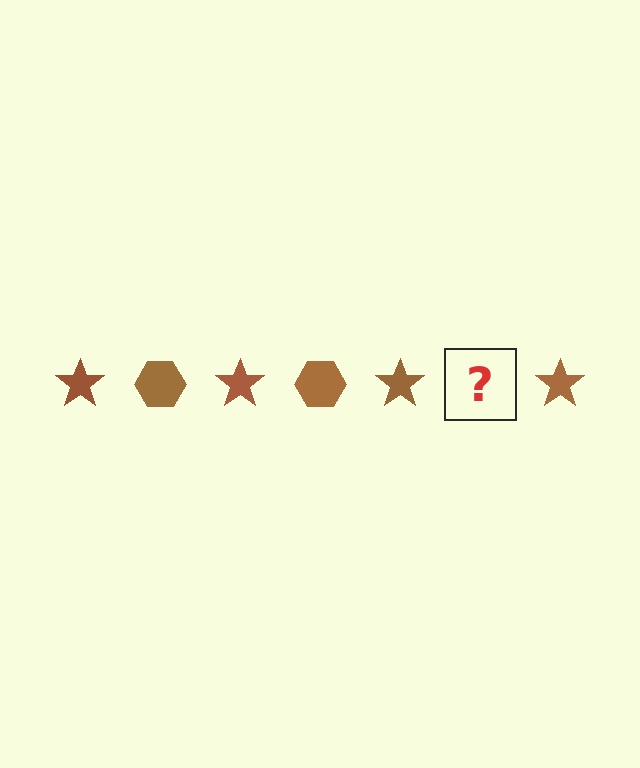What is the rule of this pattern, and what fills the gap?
The rule is that the pattern cycles through star, hexagon shapes in brown. The gap should be filled with a brown hexagon.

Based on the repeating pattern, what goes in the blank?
The blank should be a brown hexagon.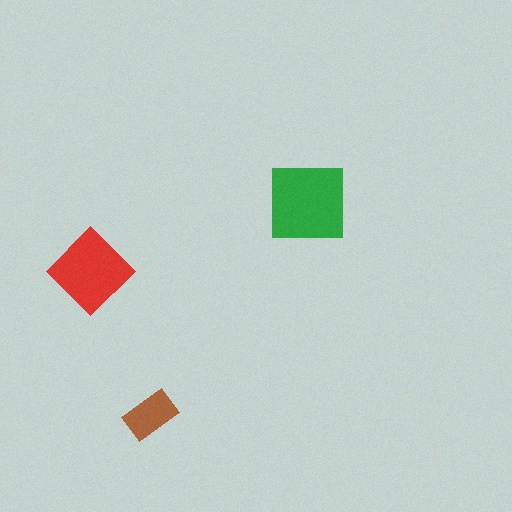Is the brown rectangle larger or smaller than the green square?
Smaller.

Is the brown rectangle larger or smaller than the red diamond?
Smaller.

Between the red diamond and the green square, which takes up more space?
The green square.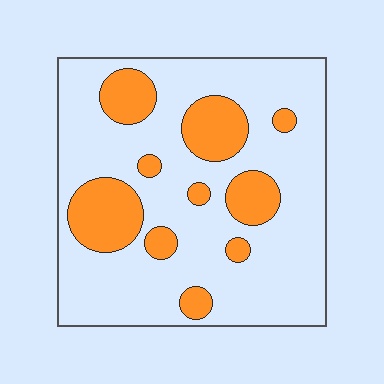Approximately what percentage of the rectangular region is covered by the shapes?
Approximately 25%.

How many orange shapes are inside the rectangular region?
10.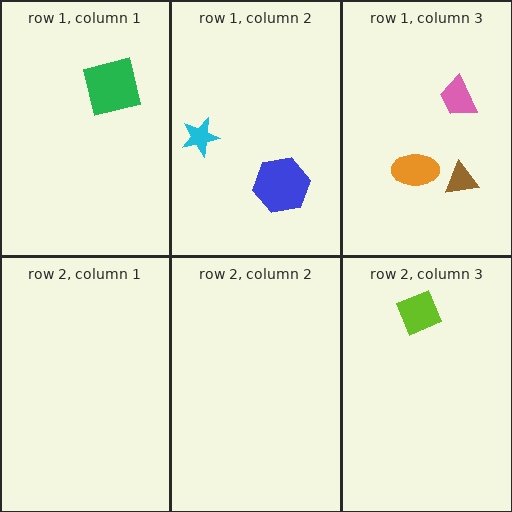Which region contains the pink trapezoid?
The row 1, column 3 region.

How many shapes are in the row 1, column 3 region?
3.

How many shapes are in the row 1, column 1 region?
1.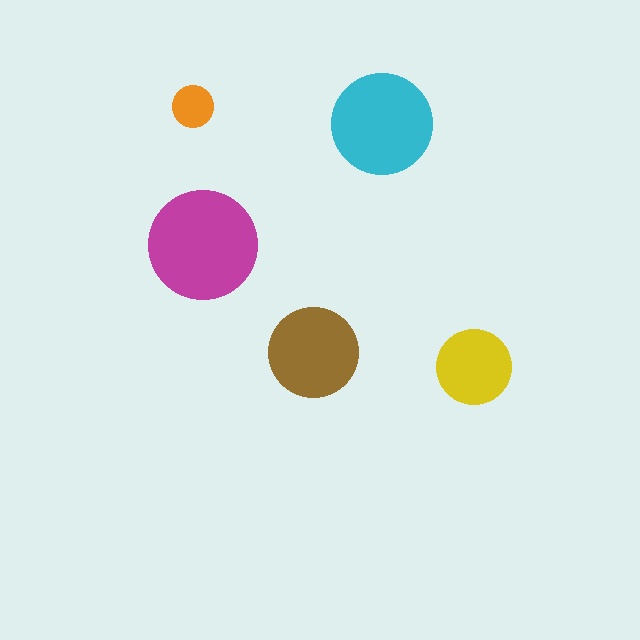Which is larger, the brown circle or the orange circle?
The brown one.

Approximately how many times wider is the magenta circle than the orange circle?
About 2.5 times wider.